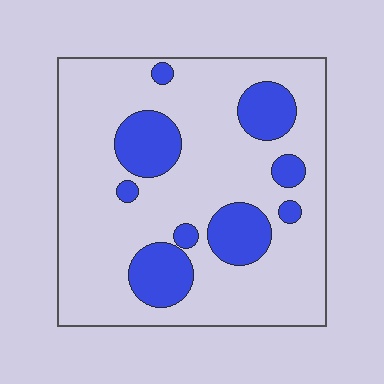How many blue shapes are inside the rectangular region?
9.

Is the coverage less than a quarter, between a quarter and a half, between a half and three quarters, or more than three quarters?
Less than a quarter.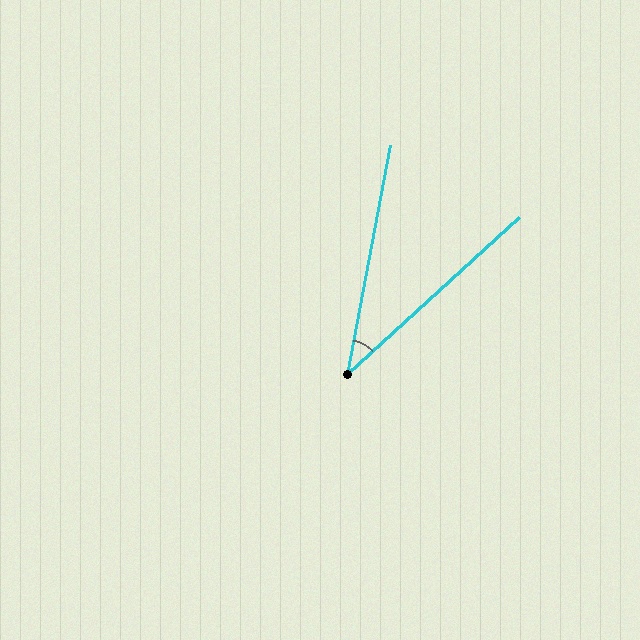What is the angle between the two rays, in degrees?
Approximately 37 degrees.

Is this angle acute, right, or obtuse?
It is acute.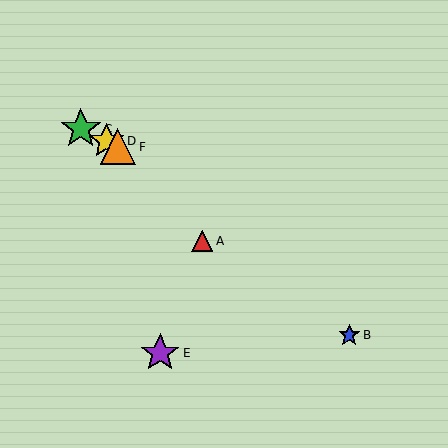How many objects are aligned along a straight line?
3 objects (C, D, F) are aligned along a straight line.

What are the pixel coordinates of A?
Object A is at (202, 241).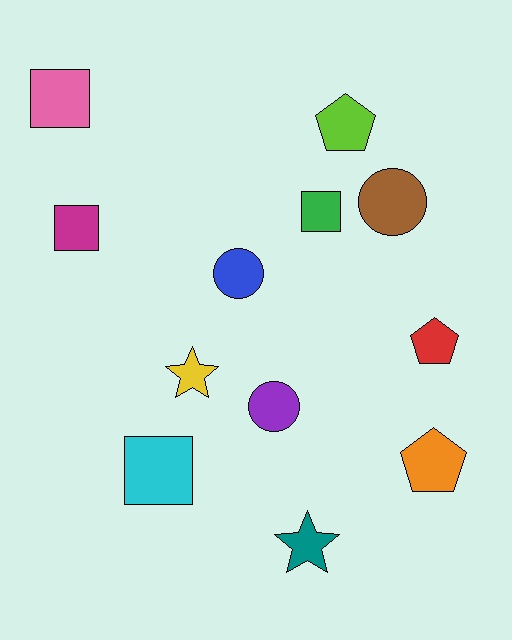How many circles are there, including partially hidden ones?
There are 3 circles.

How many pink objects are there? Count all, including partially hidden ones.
There is 1 pink object.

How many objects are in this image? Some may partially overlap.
There are 12 objects.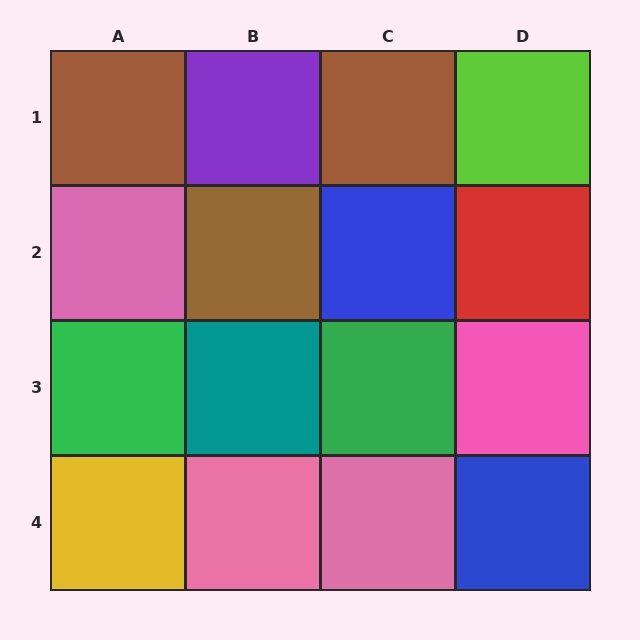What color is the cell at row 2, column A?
Pink.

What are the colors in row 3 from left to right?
Green, teal, green, pink.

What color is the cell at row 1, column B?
Purple.